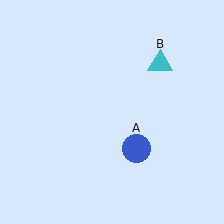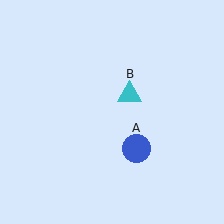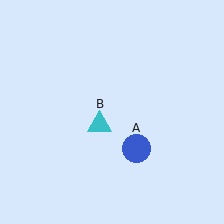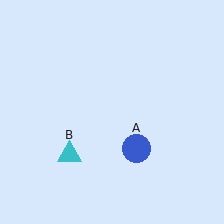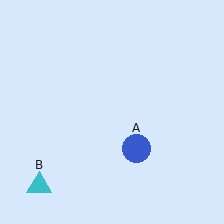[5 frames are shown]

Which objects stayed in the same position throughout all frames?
Blue circle (object A) remained stationary.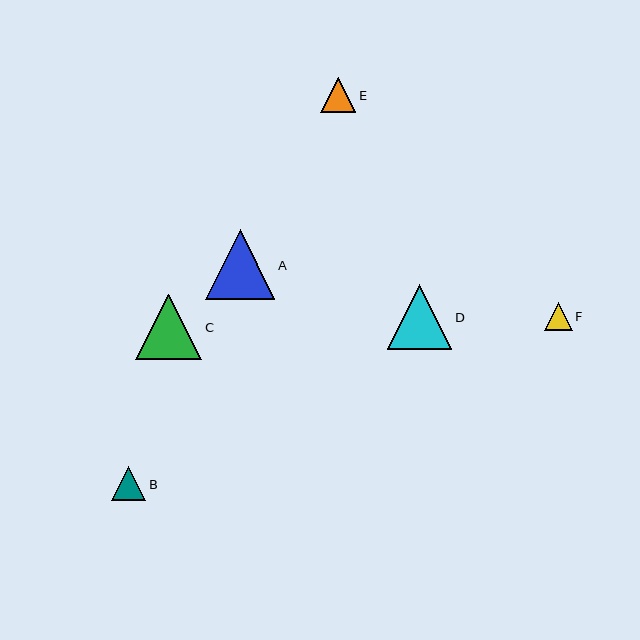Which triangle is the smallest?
Triangle F is the smallest with a size of approximately 28 pixels.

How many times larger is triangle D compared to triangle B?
Triangle D is approximately 1.9 times the size of triangle B.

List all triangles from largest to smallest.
From largest to smallest: A, C, D, E, B, F.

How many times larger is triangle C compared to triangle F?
Triangle C is approximately 2.4 times the size of triangle F.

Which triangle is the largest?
Triangle A is the largest with a size of approximately 69 pixels.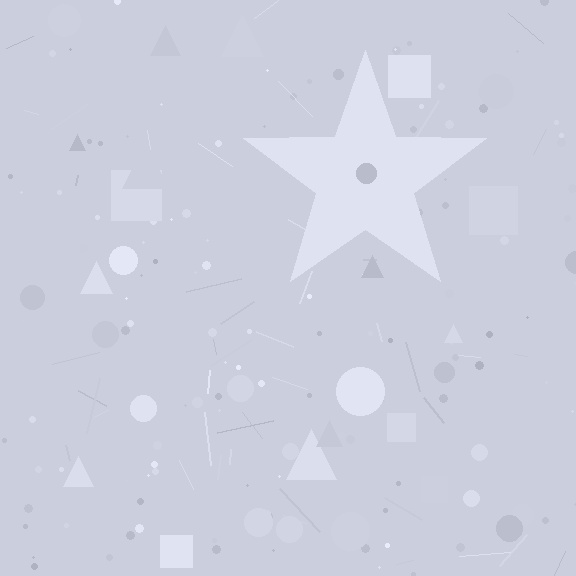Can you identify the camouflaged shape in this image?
The camouflaged shape is a star.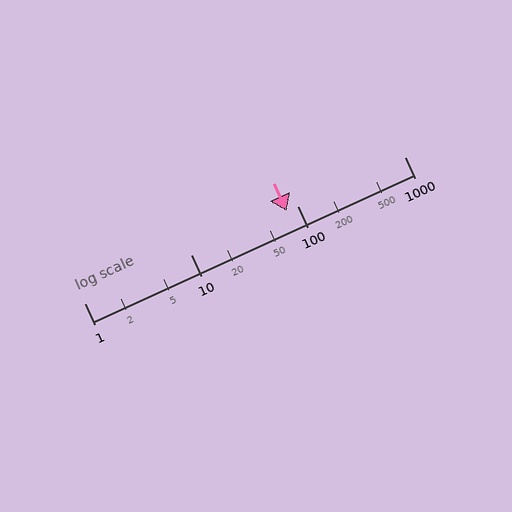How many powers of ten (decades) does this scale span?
The scale spans 3 decades, from 1 to 1000.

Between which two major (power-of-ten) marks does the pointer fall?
The pointer is between 10 and 100.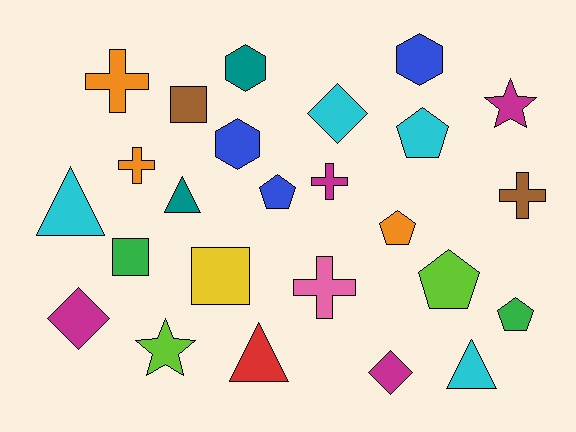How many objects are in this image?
There are 25 objects.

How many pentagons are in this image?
There are 5 pentagons.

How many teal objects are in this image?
There are 2 teal objects.